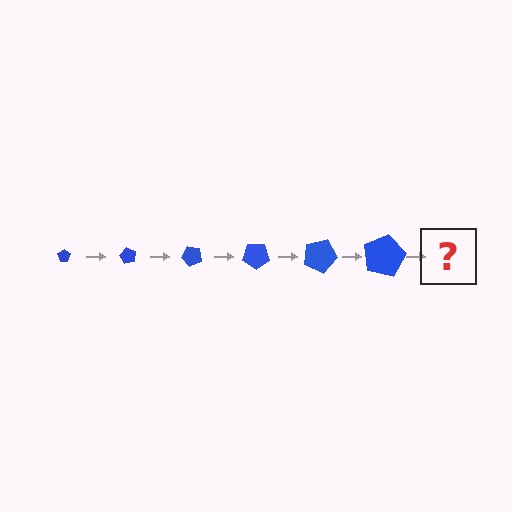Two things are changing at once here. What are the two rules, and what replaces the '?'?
The two rules are that the pentagon grows larger each step and it rotates 60 degrees each step. The '?' should be a pentagon, larger than the previous one and rotated 360 degrees from the start.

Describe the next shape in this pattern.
It should be a pentagon, larger than the previous one and rotated 360 degrees from the start.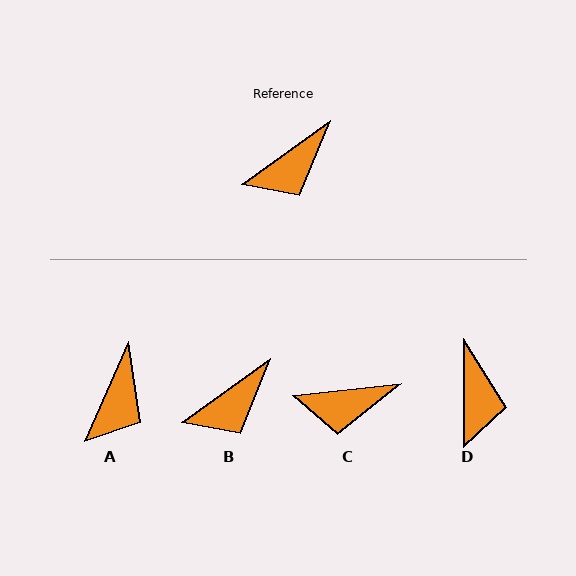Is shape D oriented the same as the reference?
No, it is off by about 54 degrees.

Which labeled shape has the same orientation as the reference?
B.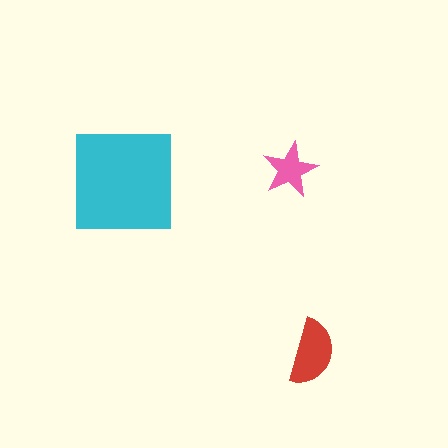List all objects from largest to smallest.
The cyan square, the red semicircle, the pink star.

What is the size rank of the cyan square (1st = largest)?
1st.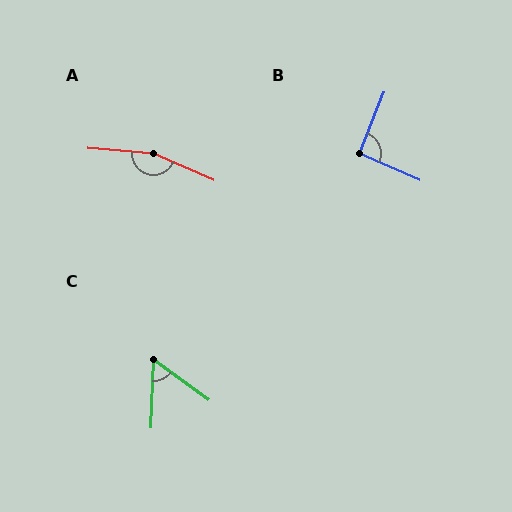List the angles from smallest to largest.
C (55°), B (92°), A (161°).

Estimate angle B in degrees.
Approximately 92 degrees.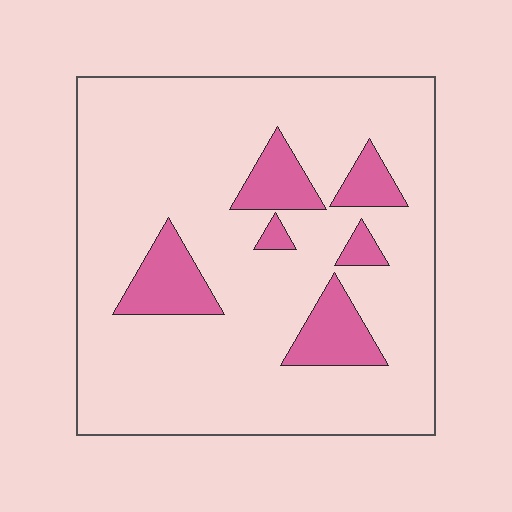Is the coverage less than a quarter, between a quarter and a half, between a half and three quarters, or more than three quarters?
Less than a quarter.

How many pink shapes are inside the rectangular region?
6.